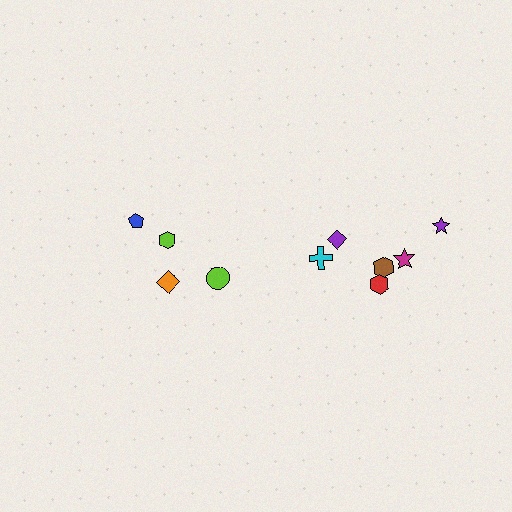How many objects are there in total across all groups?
There are 10 objects.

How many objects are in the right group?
There are 6 objects.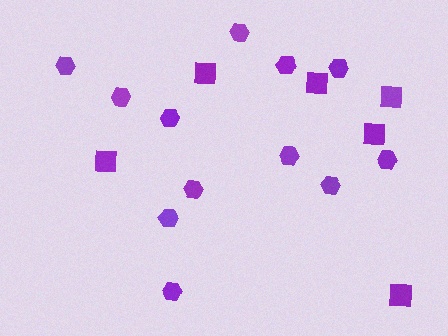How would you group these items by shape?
There are 2 groups: one group of squares (6) and one group of hexagons (12).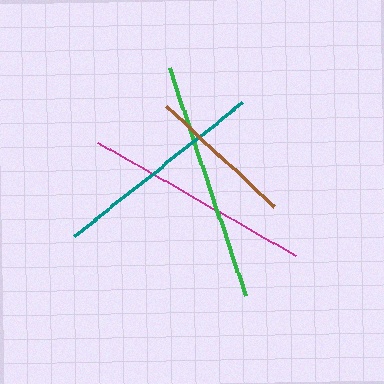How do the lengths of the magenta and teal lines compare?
The magenta and teal lines are approximately the same length.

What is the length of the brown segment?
The brown segment is approximately 147 pixels long.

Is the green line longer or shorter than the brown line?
The green line is longer than the brown line.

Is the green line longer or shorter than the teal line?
The green line is longer than the teal line.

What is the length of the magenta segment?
The magenta segment is approximately 229 pixels long.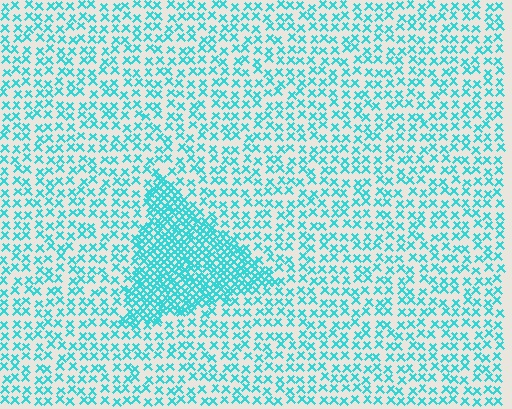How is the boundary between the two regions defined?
The boundary is defined by a change in element density (approximately 2.5x ratio). All elements are the same color, size, and shape.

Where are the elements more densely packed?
The elements are more densely packed inside the triangle boundary.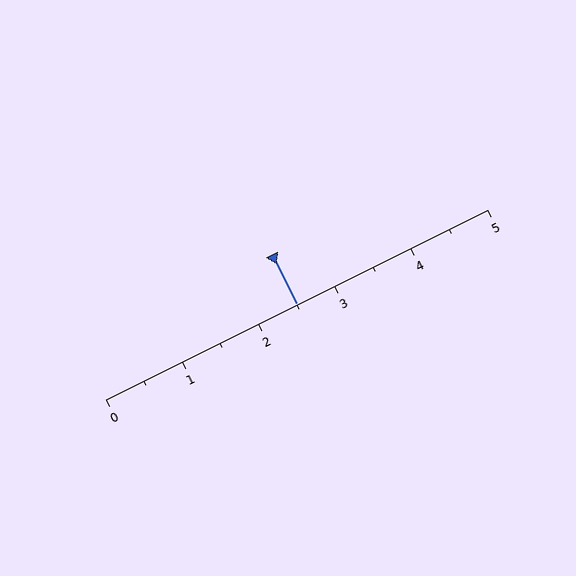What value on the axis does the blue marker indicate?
The marker indicates approximately 2.5.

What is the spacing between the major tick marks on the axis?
The major ticks are spaced 1 apart.